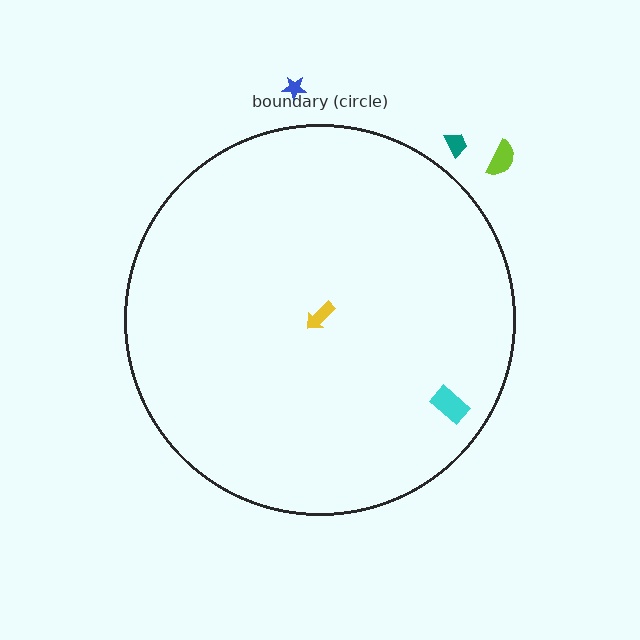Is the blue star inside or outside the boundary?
Outside.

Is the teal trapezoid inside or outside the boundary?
Outside.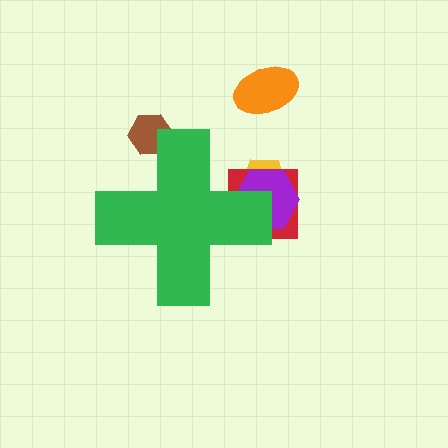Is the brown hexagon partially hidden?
Yes, the brown hexagon is partially hidden behind the green cross.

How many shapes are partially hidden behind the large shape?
4 shapes are partially hidden.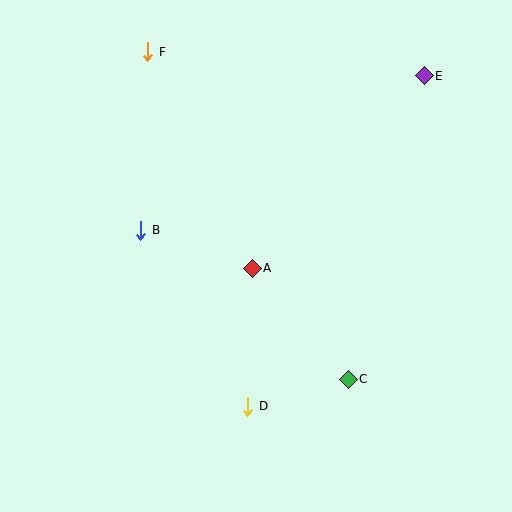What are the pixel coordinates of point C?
Point C is at (348, 379).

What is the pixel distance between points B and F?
The distance between B and F is 179 pixels.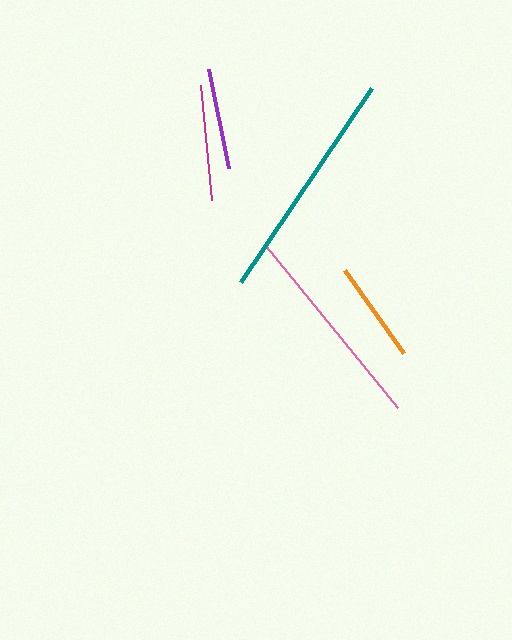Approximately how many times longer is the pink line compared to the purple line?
The pink line is approximately 2.1 times the length of the purple line.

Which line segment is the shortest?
The purple line is the shortest at approximately 101 pixels.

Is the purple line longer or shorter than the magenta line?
The magenta line is longer than the purple line.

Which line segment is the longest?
The teal line is the longest at approximately 234 pixels.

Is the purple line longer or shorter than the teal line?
The teal line is longer than the purple line.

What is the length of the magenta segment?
The magenta segment is approximately 115 pixels long.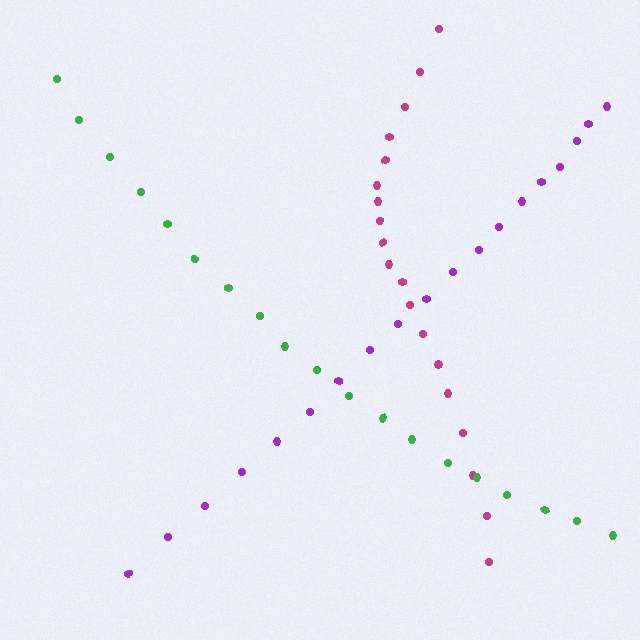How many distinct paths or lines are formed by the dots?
There are 3 distinct paths.